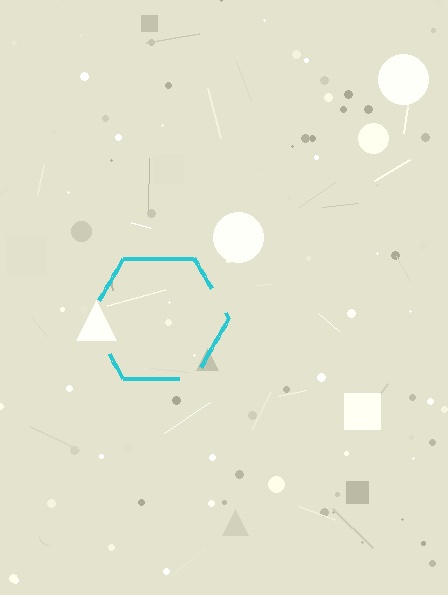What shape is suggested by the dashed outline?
The dashed outline suggests a hexagon.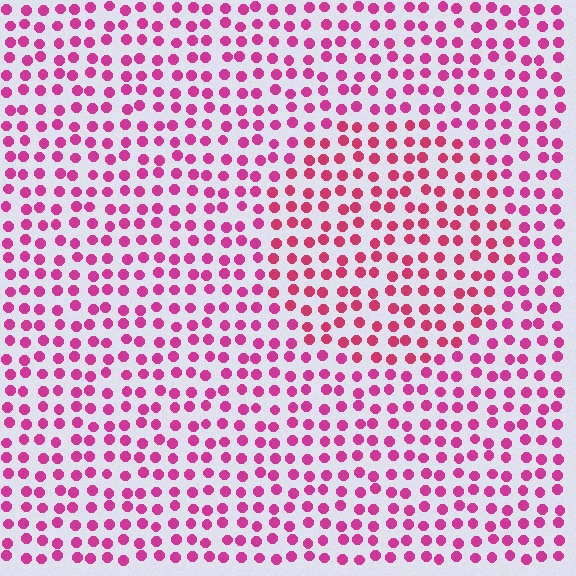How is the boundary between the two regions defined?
The boundary is defined purely by a slight shift in hue (about 17 degrees). Spacing, size, and orientation are identical on both sides.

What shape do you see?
I see a circle.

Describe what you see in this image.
The image is filled with small magenta elements in a uniform arrangement. A circle-shaped region is visible where the elements are tinted to a slightly different hue, forming a subtle color boundary.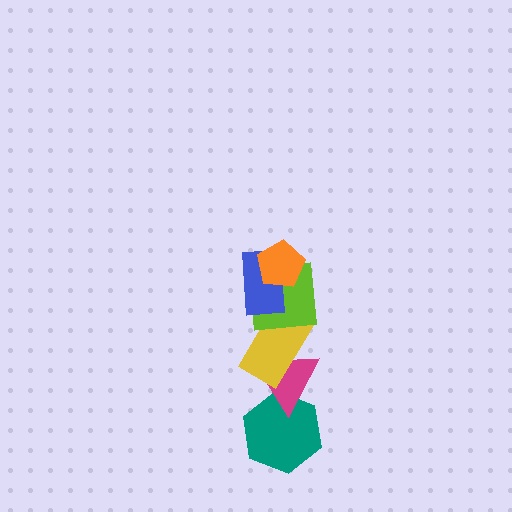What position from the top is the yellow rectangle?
The yellow rectangle is 4th from the top.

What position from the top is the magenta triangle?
The magenta triangle is 5th from the top.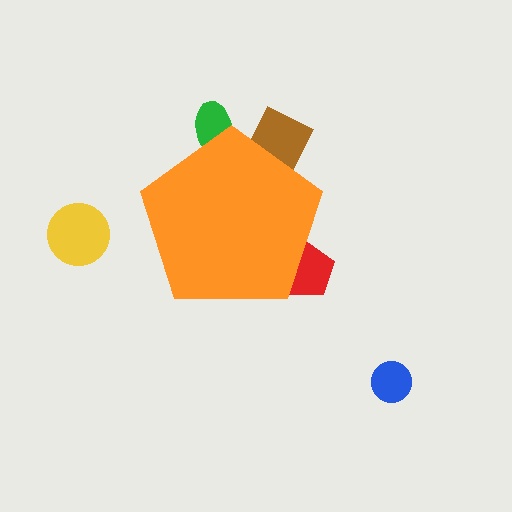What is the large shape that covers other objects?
An orange pentagon.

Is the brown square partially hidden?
Yes, the brown square is partially hidden behind the orange pentagon.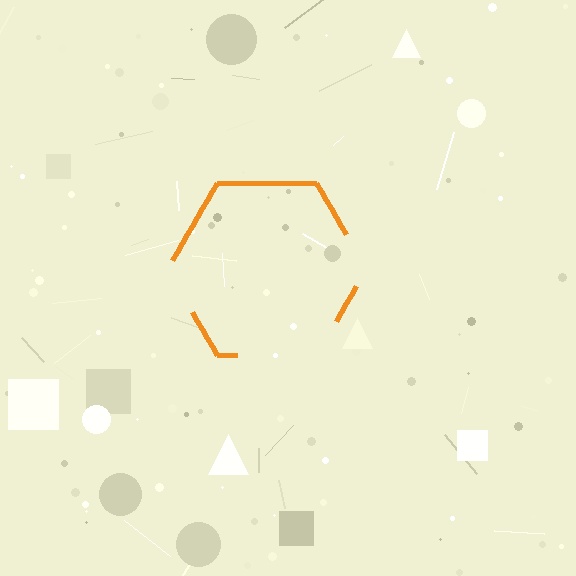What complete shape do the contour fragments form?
The contour fragments form a hexagon.